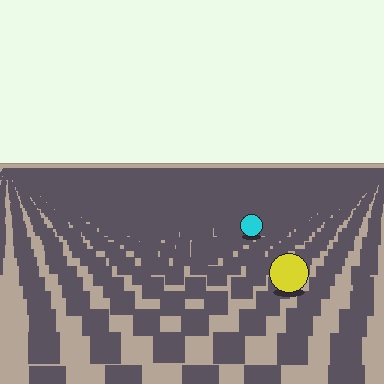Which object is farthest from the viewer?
The cyan circle is farthest from the viewer. It appears smaller and the ground texture around it is denser.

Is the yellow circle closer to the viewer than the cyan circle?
Yes. The yellow circle is closer — you can tell from the texture gradient: the ground texture is coarser near it.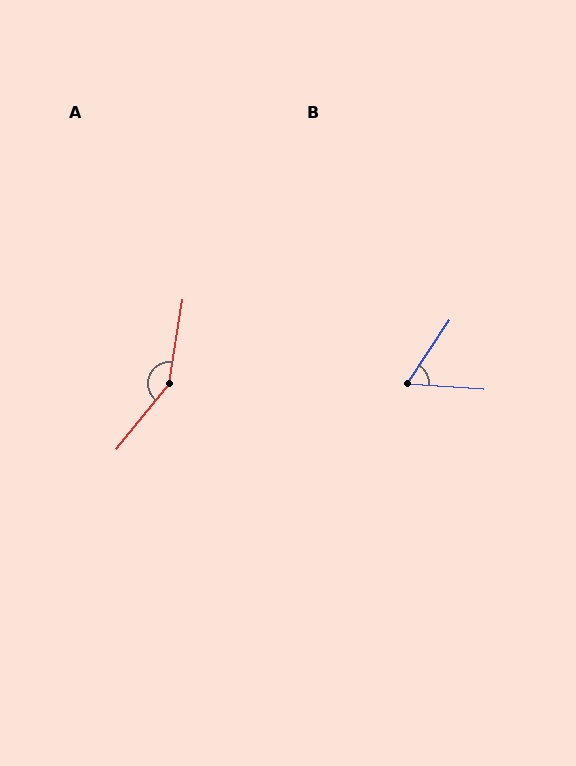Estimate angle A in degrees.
Approximately 151 degrees.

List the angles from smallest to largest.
B (60°), A (151°).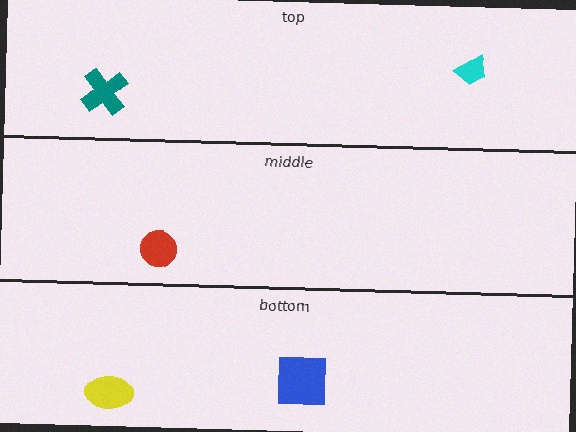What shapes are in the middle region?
The red circle.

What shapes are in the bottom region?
The blue square, the yellow ellipse.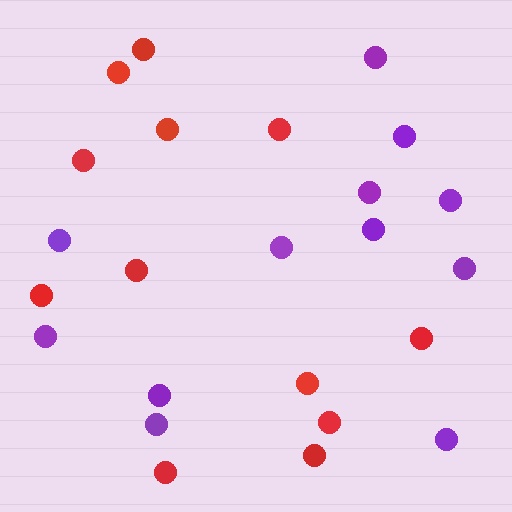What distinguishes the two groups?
There are 2 groups: one group of red circles (12) and one group of purple circles (12).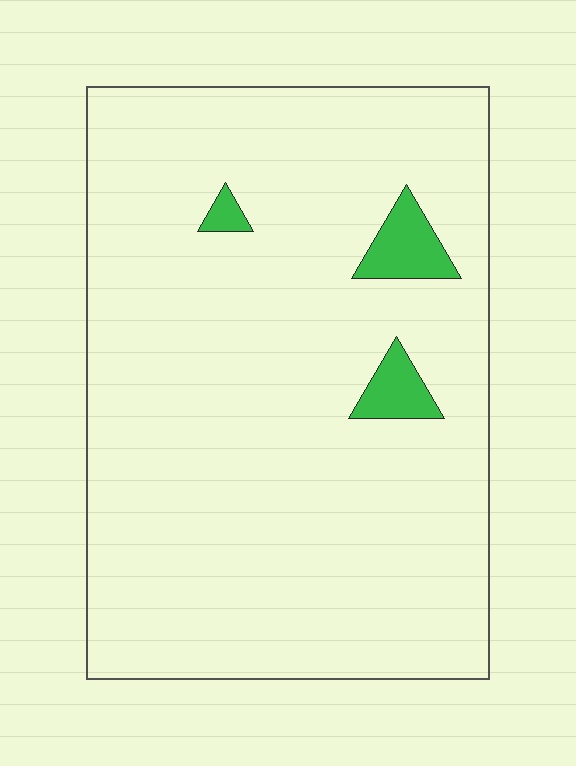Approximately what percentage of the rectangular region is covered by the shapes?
Approximately 5%.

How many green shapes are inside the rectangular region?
3.